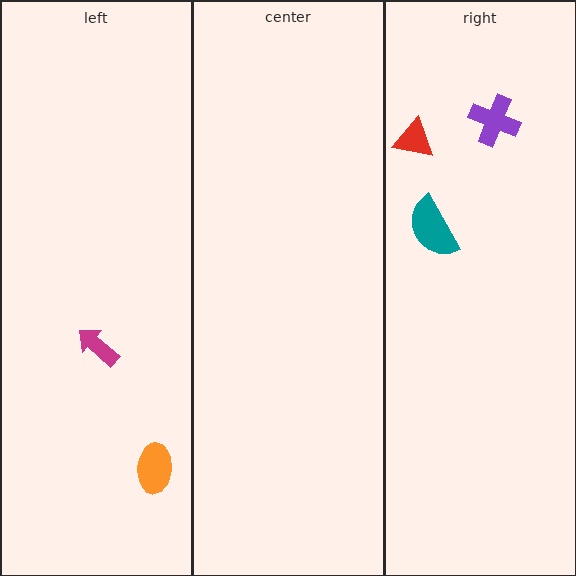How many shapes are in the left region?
2.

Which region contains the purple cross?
The right region.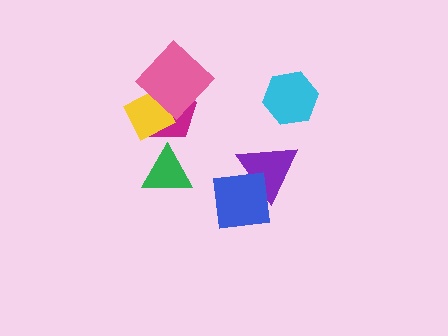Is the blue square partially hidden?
No, no other shape covers it.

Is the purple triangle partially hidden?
Yes, it is partially covered by another shape.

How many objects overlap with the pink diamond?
2 objects overlap with the pink diamond.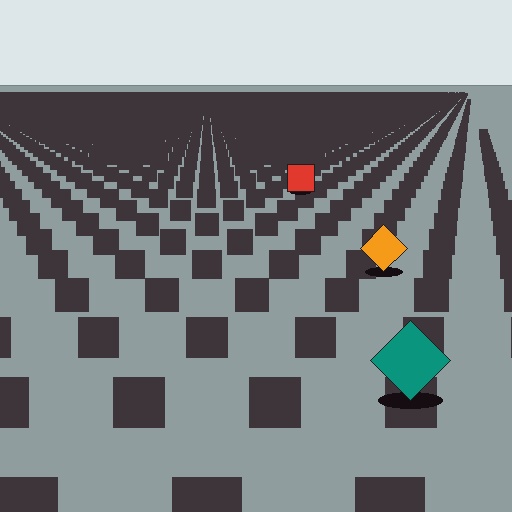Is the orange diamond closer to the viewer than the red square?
Yes. The orange diamond is closer — you can tell from the texture gradient: the ground texture is coarser near it.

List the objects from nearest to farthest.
From nearest to farthest: the teal diamond, the orange diamond, the red square.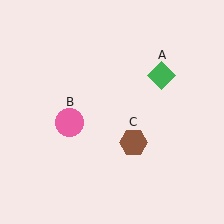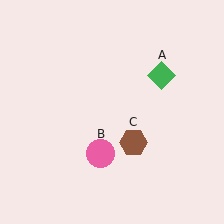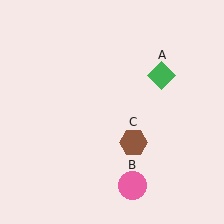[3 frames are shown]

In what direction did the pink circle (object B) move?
The pink circle (object B) moved down and to the right.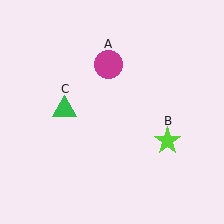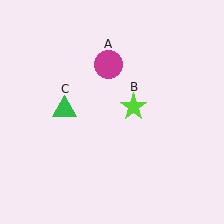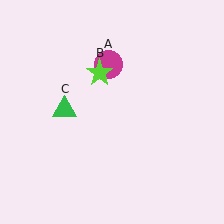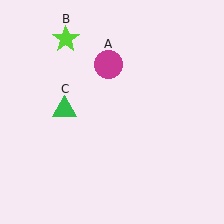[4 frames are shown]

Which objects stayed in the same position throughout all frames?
Magenta circle (object A) and green triangle (object C) remained stationary.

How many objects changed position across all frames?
1 object changed position: lime star (object B).